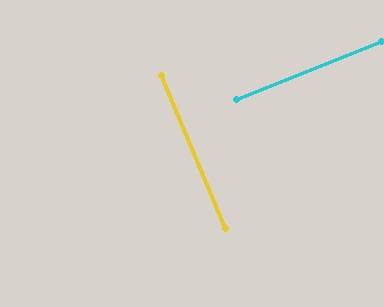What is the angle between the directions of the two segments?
Approximately 89 degrees.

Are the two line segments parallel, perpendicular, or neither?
Perpendicular — they meet at approximately 89°.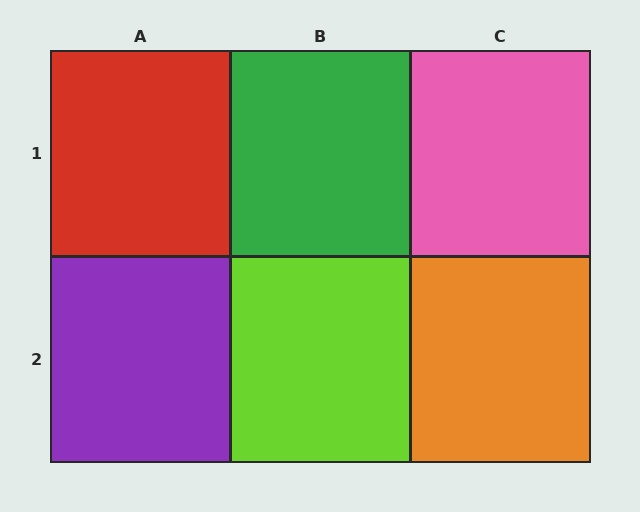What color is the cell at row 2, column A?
Purple.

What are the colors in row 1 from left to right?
Red, green, pink.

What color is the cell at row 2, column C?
Orange.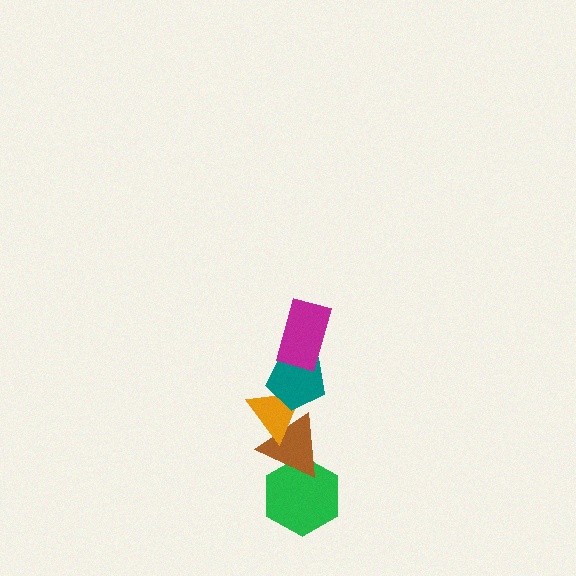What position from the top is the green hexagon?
The green hexagon is 5th from the top.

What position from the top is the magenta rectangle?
The magenta rectangle is 1st from the top.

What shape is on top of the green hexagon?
The brown triangle is on top of the green hexagon.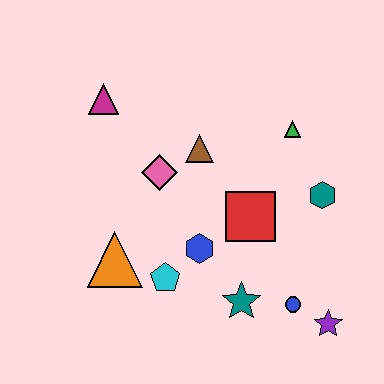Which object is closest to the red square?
The blue hexagon is closest to the red square.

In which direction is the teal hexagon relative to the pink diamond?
The teal hexagon is to the right of the pink diamond.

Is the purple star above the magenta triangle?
No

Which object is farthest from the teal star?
The magenta triangle is farthest from the teal star.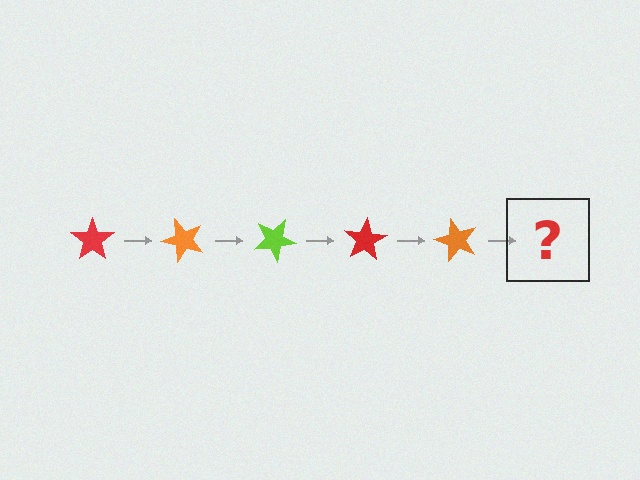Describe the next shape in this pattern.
It should be a lime star, rotated 250 degrees from the start.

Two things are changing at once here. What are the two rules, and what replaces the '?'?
The two rules are that it rotates 50 degrees each step and the color cycles through red, orange, and lime. The '?' should be a lime star, rotated 250 degrees from the start.